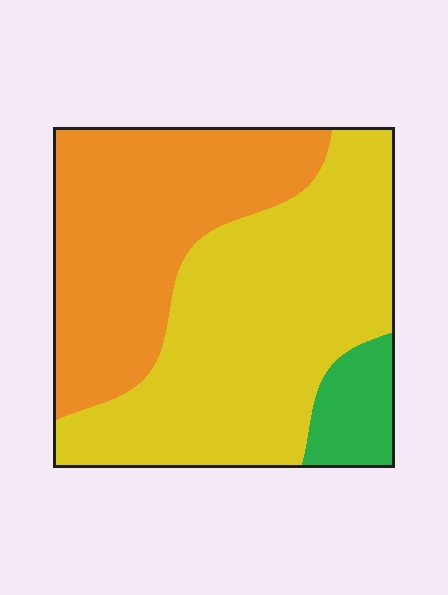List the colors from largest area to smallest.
From largest to smallest: yellow, orange, green.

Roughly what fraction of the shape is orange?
Orange takes up about two fifths (2/5) of the shape.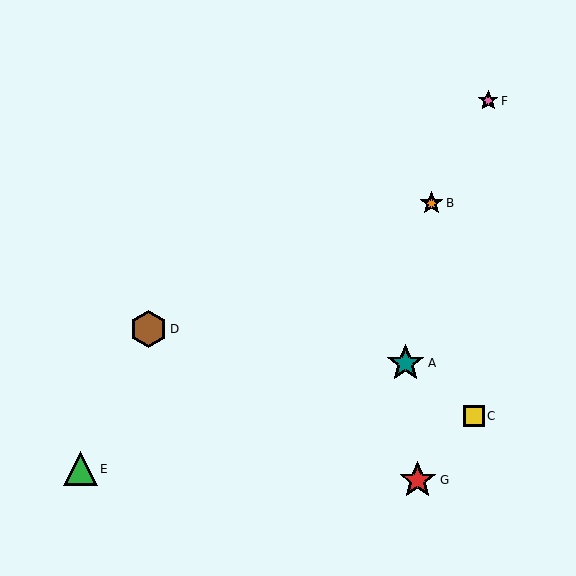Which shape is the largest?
The teal star (labeled A) is the largest.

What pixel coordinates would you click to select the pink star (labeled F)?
Click at (488, 101) to select the pink star F.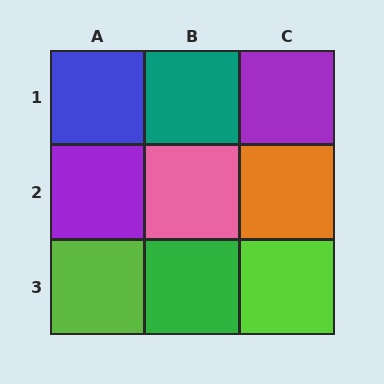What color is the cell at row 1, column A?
Blue.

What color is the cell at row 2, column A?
Purple.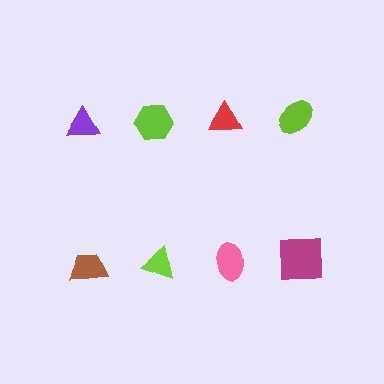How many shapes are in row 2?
4 shapes.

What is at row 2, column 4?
A magenta square.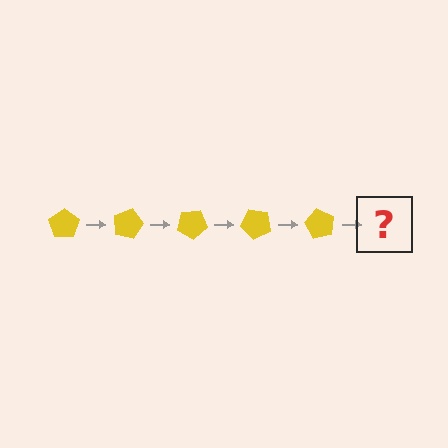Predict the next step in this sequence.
The next step is a yellow pentagon rotated 75 degrees.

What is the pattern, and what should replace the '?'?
The pattern is that the pentagon rotates 15 degrees each step. The '?' should be a yellow pentagon rotated 75 degrees.